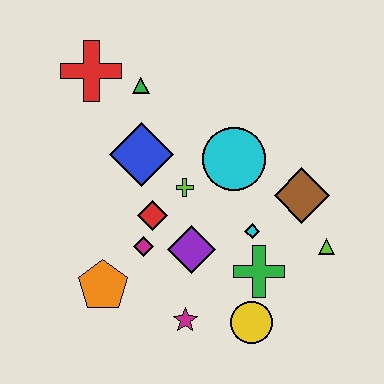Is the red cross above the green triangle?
Yes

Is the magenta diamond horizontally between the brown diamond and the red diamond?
No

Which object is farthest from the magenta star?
The red cross is farthest from the magenta star.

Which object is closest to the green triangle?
The red cross is closest to the green triangle.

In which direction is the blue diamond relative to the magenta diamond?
The blue diamond is above the magenta diamond.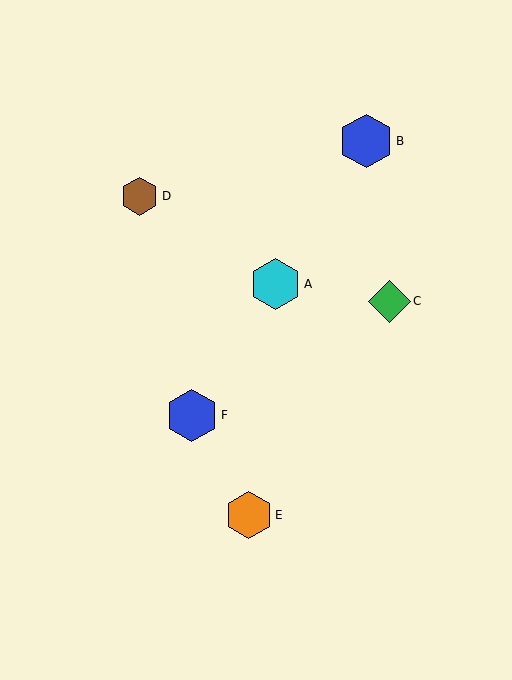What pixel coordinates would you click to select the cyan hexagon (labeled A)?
Click at (275, 284) to select the cyan hexagon A.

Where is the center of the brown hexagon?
The center of the brown hexagon is at (140, 196).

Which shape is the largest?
The blue hexagon (labeled B) is the largest.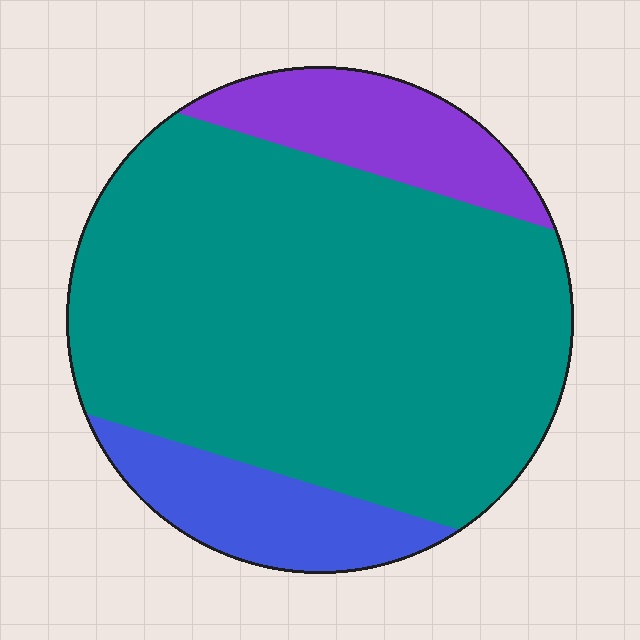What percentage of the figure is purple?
Purple covers 14% of the figure.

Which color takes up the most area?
Teal, at roughly 75%.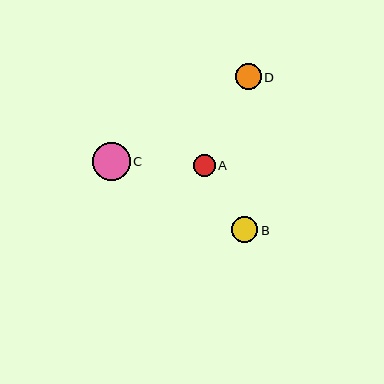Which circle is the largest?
Circle C is the largest with a size of approximately 38 pixels.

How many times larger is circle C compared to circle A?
Circle C is approximately 1.7 times the size of circle A.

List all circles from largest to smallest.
From largest to smallest: C, B, D, A.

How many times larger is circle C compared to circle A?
Circle C is approximately 1.7 times the size of circle A.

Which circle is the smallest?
Circle A is the smallest with a size of approximately 22 pixels.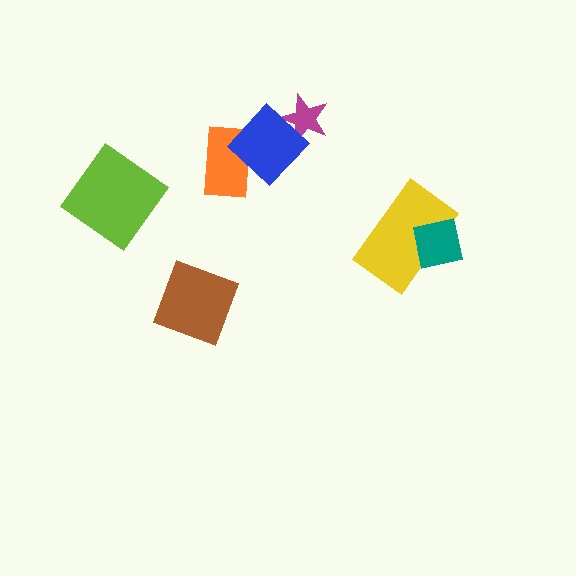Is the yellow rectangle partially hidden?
Yes, it is partially covered by another shape.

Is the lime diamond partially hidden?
No, no other shape covers it.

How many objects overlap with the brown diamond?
0 objects overlap with the brown diamond.